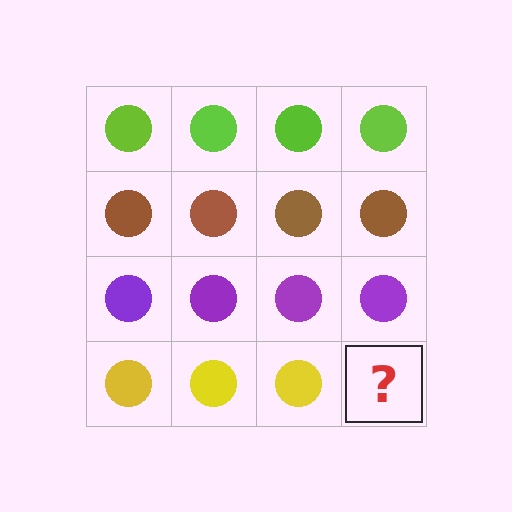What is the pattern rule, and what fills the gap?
The rule is that each row has a consistent color. The gap should be filled with a yellow circle.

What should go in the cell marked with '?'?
The missing cell should contain a yellow circle.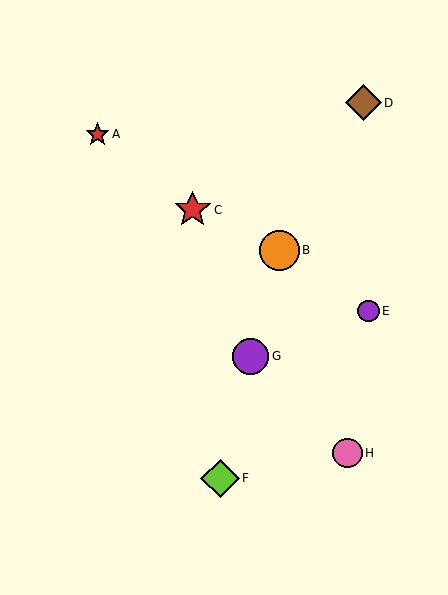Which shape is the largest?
The orange circle (labeled B) is the largest.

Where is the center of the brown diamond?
The center of the brown diamond is at (363, 103).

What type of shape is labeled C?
Shape C is a red star.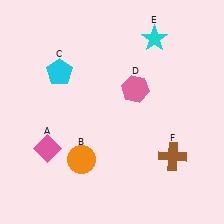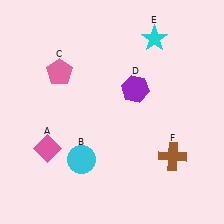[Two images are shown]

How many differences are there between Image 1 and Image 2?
There are 3 differences between the two images.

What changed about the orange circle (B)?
In Image 1, B is orange. In Image 2, it changed to cyan.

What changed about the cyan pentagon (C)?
In Image 1, C is cyan. In Image 2, it changed to pink.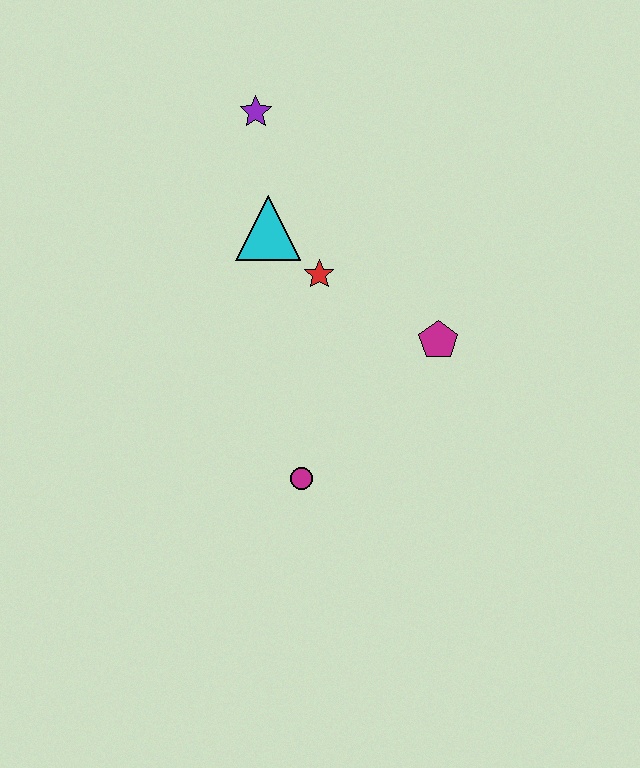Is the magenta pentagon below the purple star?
Yes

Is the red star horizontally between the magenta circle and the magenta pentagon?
Yes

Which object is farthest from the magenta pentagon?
The purple star is farthest from the magenta pentagon.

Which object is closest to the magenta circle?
The magenta pentagon is closest to the magenta circle.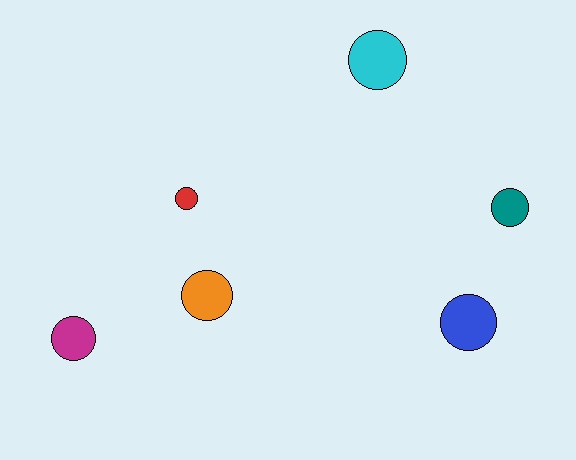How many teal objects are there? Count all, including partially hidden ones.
There is 1 teal object.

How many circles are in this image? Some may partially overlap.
There are 6 circles.